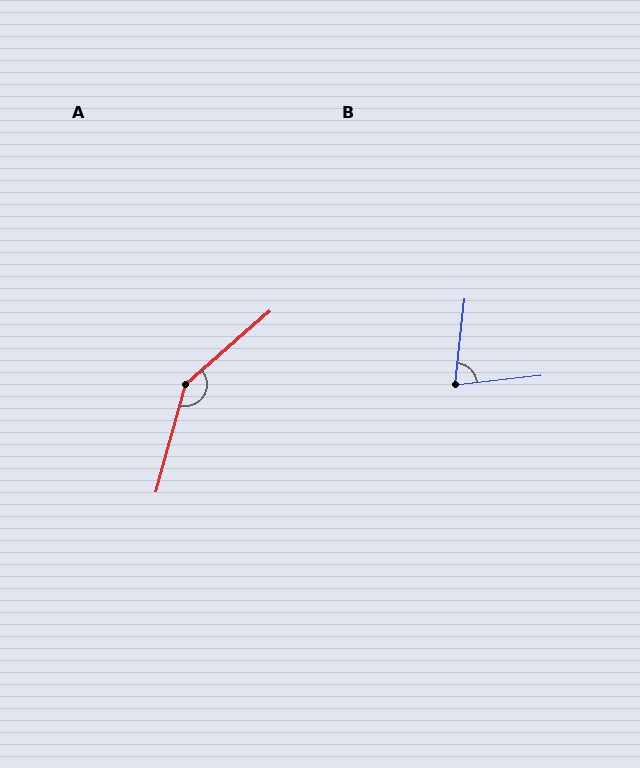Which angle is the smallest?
B, at approximately 77 degrees.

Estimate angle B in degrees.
Approximately 77 degrees.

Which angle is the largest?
A, at approximately 146 degrees.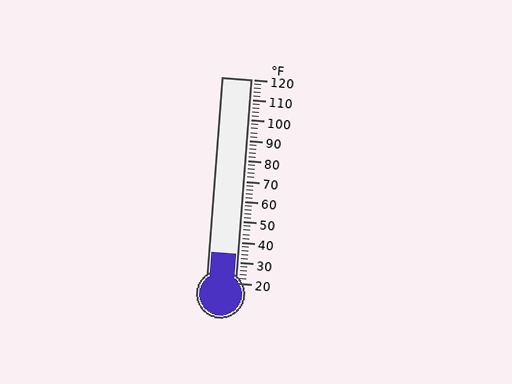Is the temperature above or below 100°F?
The temperature is below 100°F.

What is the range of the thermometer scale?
The thermometer scale ranges from 20°F to 120°F.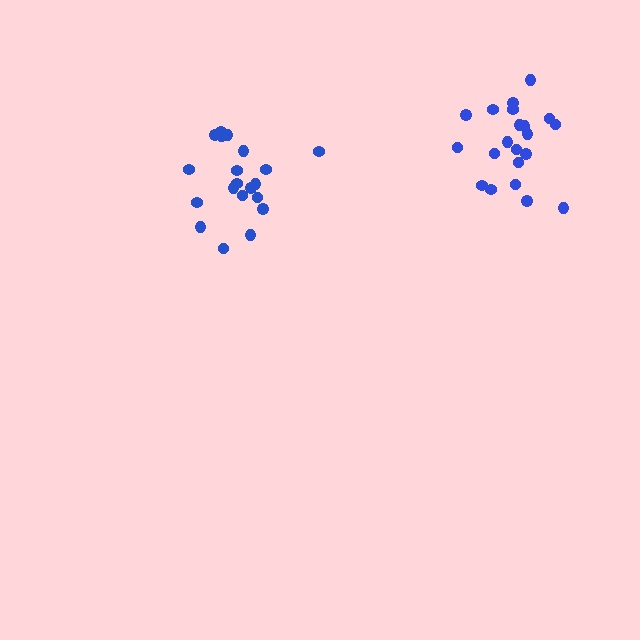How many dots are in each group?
Group 1: 20 dots, Group 2: 21 dots (41 total).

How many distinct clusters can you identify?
There are 2 distinct clusters.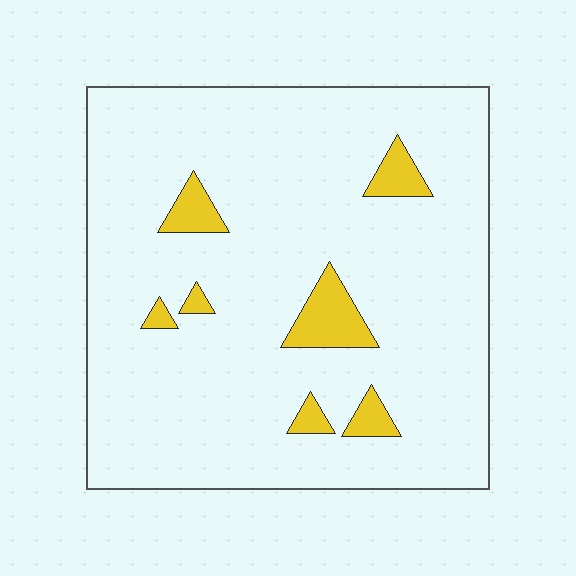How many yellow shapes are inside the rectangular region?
7.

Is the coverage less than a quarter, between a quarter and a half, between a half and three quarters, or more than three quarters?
Less than a quarter.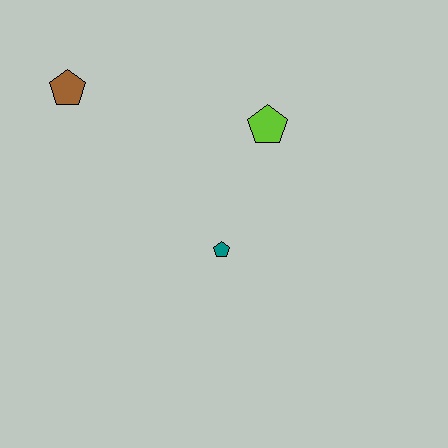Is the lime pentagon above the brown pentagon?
No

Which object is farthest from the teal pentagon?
The brown pentagon is farthest from the teal pentagon.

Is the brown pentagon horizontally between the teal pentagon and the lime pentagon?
No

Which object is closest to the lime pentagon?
The teal pentagon is closest to the lime pentagon.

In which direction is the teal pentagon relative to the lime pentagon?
The teal pentagon is below the lime pentagon.